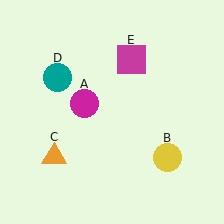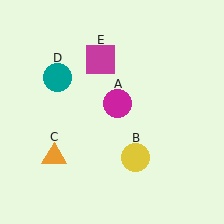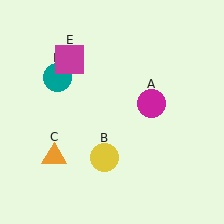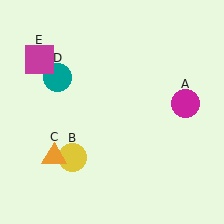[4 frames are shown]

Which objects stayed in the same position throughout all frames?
Orange triangle (object C) and teal circle (object D) remained stationary.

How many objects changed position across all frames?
3 objects changed position: magenta circle (object A), yellow circle (object B), magenta square (object E).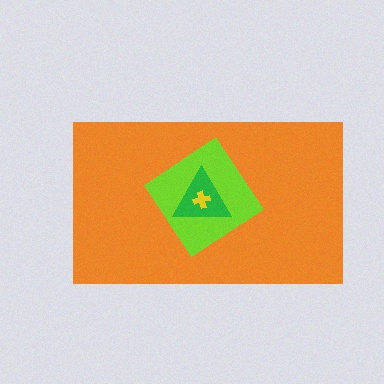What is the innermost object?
The yellow cross.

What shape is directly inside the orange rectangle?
The lime diamond.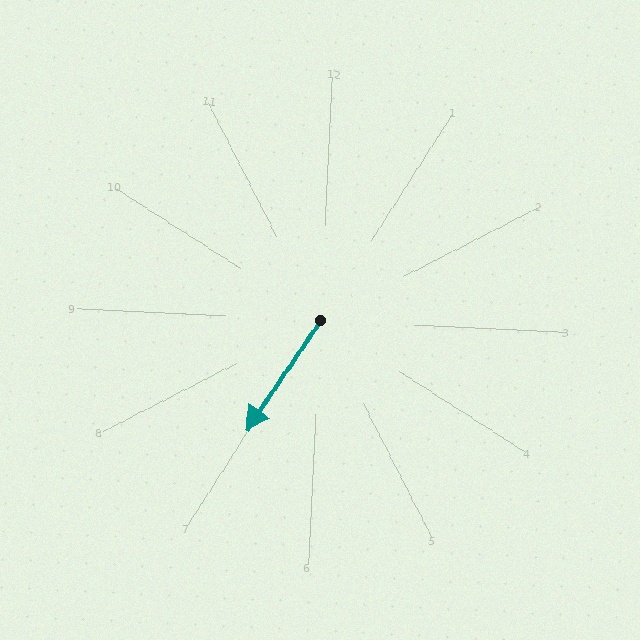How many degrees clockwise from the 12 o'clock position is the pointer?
Approximately 211 degrees.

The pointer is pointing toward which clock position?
Roughly 7 o'clock.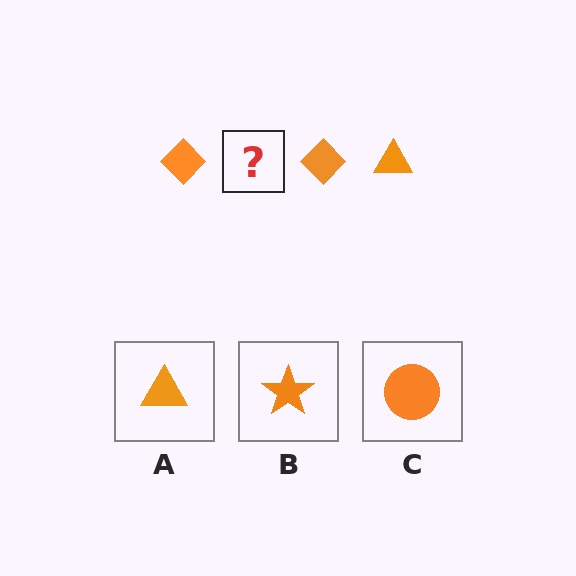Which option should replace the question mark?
Option A.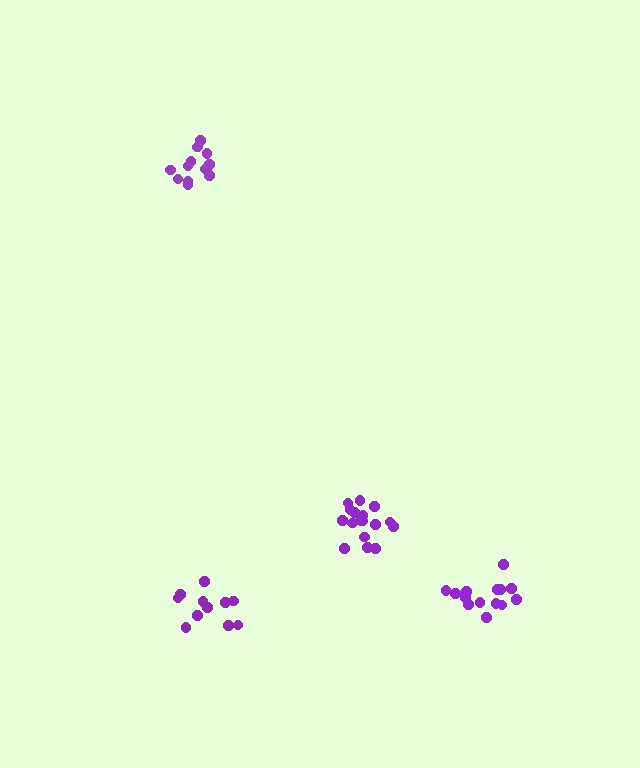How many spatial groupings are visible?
There are 4 spatial groupings.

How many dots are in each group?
Group 1: 11 dots, Group 2: 14 dots, Group 3: 17 dots, Group 4: 12 dots (54 total).